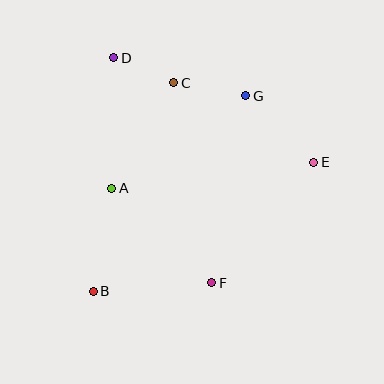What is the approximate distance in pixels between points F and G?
The distance between F and G is approximately 190 pixels.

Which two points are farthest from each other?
Points B and E are farthest from each other.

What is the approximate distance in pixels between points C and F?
The distance between C and F is approximately 204 pixels.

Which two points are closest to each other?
Points C and D are closest to each other.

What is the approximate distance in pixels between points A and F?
The distance between A and F is approximately 137 pixels.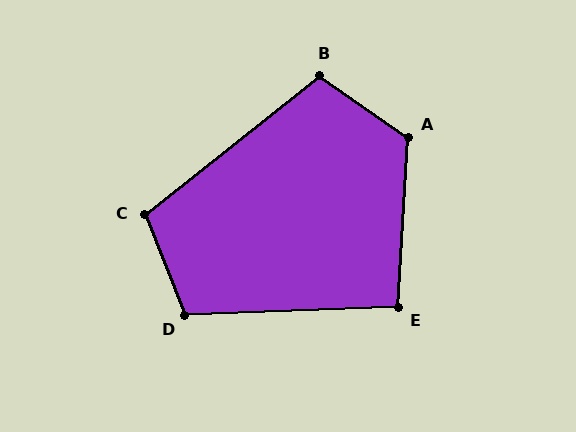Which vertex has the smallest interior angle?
E, at approximately 95 degrees.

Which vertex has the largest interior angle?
A, at approximately 121 degrees.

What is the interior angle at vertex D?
Approximately 109 degrees (obtuse).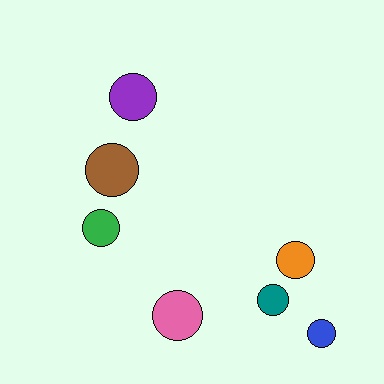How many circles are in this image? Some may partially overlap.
There are 7 circles.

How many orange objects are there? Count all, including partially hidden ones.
There is 1 orange object.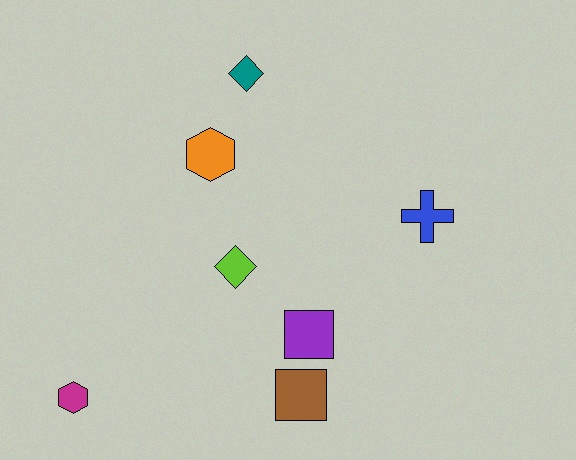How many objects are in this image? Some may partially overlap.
There are 7 objects.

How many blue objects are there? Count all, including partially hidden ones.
There is 1 blue object.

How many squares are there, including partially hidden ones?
There are 2 squares.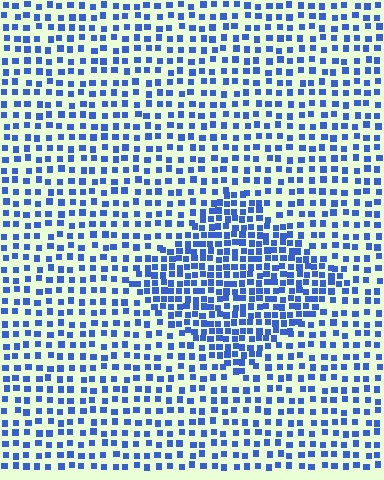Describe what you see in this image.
The image contains small blue elements arranged at two different densities. A diamond-shaped region is visible where the elements are more densely packed than the surrounding area.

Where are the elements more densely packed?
The elements are more densely packed inside the diamond boundary.